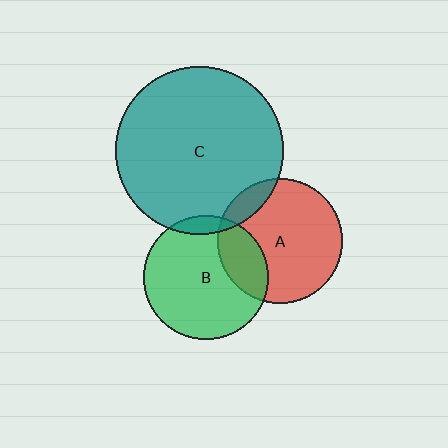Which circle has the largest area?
Circle C (teal).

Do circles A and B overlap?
Yes.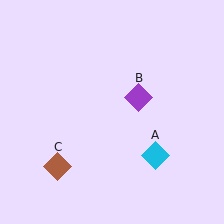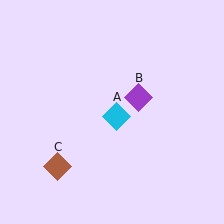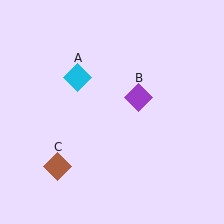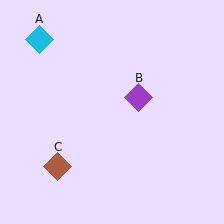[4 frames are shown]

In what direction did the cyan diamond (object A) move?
The cyan diamond (object A) moved up and to the left.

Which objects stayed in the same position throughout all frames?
Purple diamond (object B) and brown diamond (object C) remained stationary.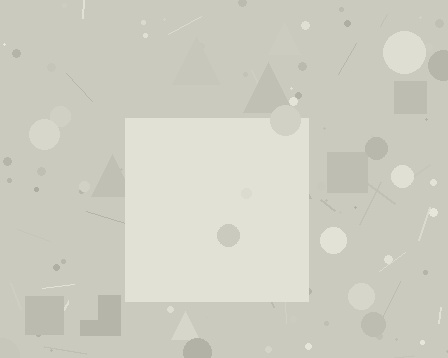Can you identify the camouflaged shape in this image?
The camouflaged shape is a square.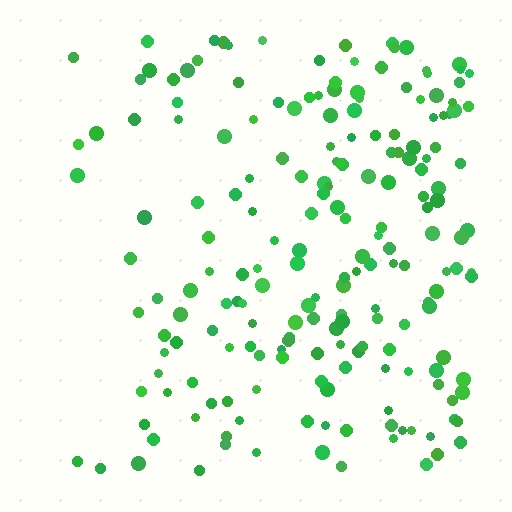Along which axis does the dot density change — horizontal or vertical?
Horizontal.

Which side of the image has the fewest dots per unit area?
The left.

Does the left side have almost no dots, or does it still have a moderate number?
Still a moderate number, just noticeably fewer than the right.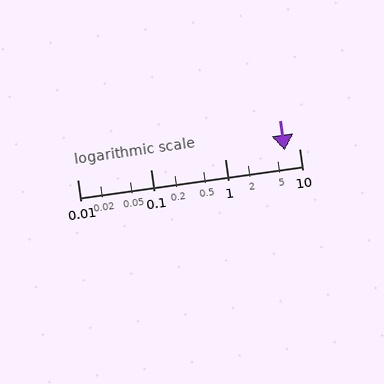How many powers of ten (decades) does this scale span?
The scale spans 3 decades, from 0.01 to 10.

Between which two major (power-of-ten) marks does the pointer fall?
The pointer is between 1 and 10.